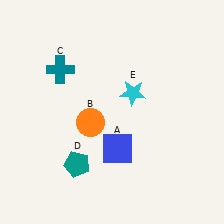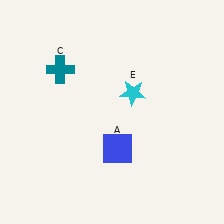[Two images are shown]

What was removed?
The orange circle (B), the teal pentagon (D) were removed in Image 2.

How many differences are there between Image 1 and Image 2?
There are 2 differences between the two images.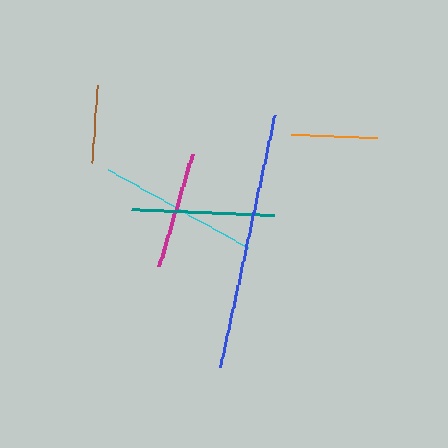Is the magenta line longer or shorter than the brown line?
The magenta line is longer than the brown line.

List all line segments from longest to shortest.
From longest to shortest: blue, cyan, teal, magenta, orange, brown.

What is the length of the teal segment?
The teal segment is approximately 143 pixels long.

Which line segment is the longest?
The blue line is the longest at approximately 258 pixels.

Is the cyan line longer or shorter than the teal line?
The cyan line is longer than the teal line.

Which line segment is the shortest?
The brown line is the shortest at approximately 78 pixels.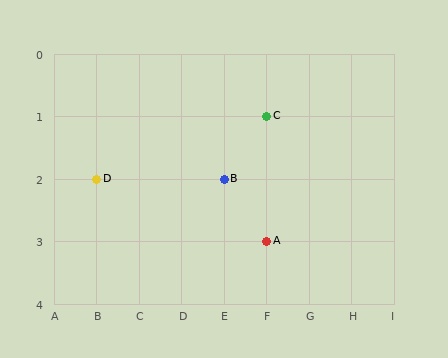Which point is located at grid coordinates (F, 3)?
Point A is at (F, 3).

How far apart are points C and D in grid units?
Points C and D are 4 columns and 1 row apart (about 4.1 grid units diagonally).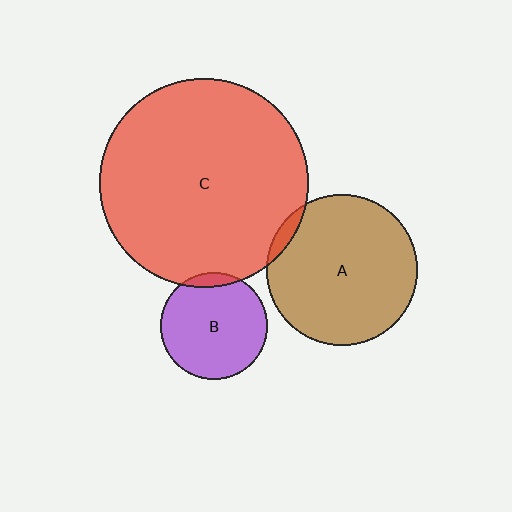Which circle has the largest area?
Circle C (red).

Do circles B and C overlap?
Yes.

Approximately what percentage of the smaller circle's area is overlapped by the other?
Approximately 5%.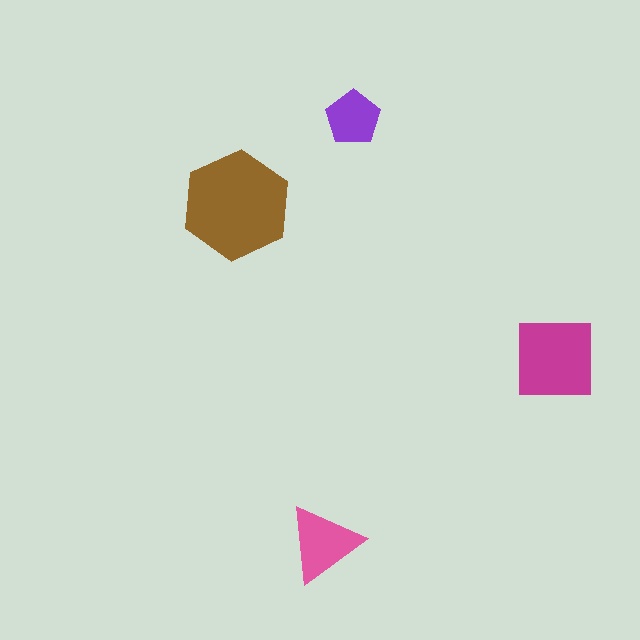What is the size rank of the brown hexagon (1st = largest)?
1st.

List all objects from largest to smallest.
The brown hexagon, the magenta square, the pink triangle, the purple pentagon.